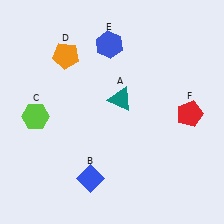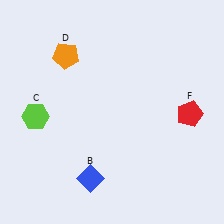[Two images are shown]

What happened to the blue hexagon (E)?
The blue hexagon (E) was removed in Image 2. It was in the top-left area of Image 1.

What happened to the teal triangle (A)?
The teal triangle (A) was removed in Image 2. It was in the top-right area of Image 1.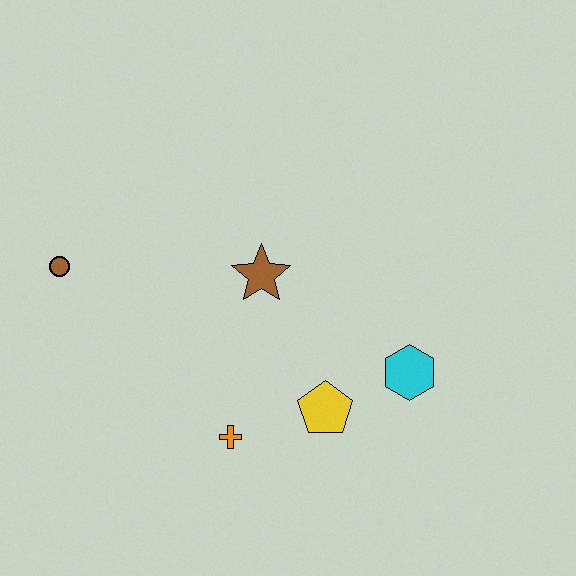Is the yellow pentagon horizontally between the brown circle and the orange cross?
No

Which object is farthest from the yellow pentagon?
The brown circle is farthest from the yellow pentagon.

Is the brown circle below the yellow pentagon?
No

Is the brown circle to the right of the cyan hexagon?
No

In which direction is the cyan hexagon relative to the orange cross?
The cyan hexagon is to the right of the orange cross.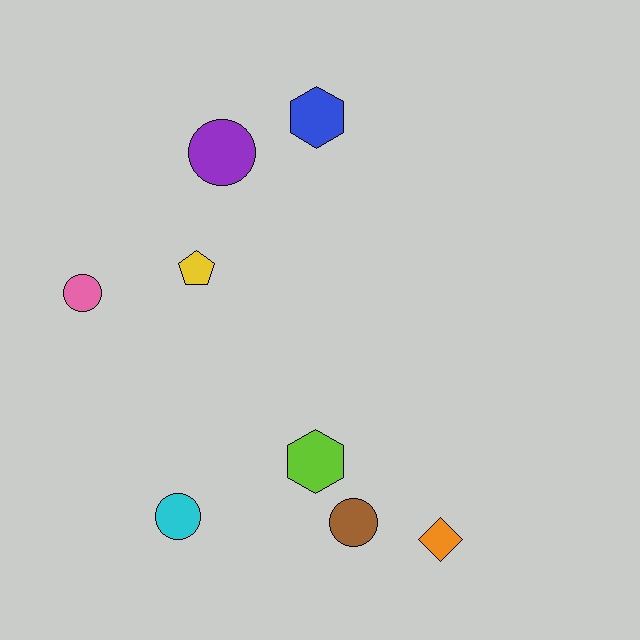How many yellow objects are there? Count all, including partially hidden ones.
There is 1 yellow object.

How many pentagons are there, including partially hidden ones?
There is 1 pentagon.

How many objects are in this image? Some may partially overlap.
There are 8 objects.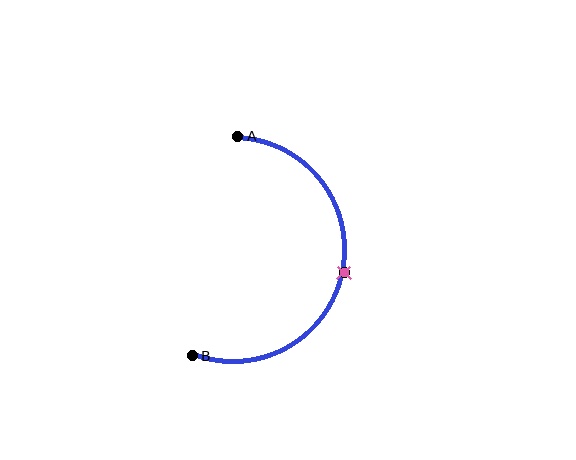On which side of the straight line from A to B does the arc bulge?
The arc bulges to the right of the straight line connecting A and B.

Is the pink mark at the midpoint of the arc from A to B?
Yes. The pink mark lies on the arc at equal arc-length from both A and B — it is the arc midpoint.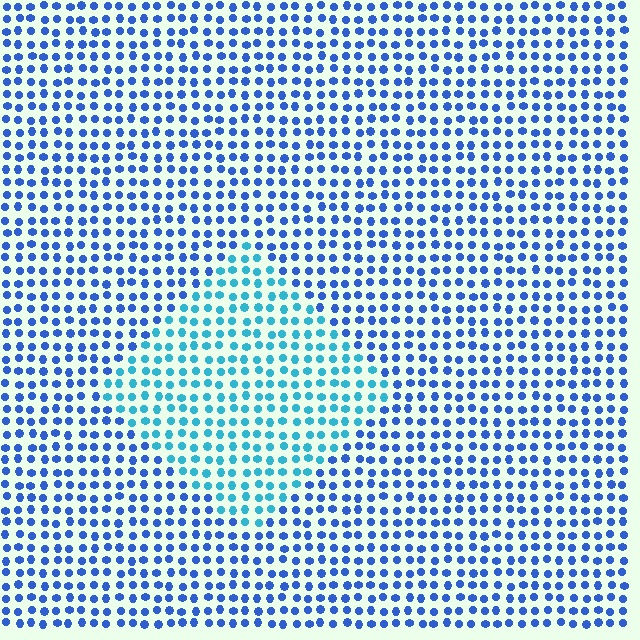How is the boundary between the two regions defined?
The boundary is defined purely by a slight shift in hue (about 33 degrees). Spacing, size, and orientation are identical on both sides.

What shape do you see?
I see a diamond.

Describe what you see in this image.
The image is filled with small blue elements in a uniform arrangement. A diamond-shaped region is visible where the elements are tinted to a slightly different hue, forming a subtle color boundary.